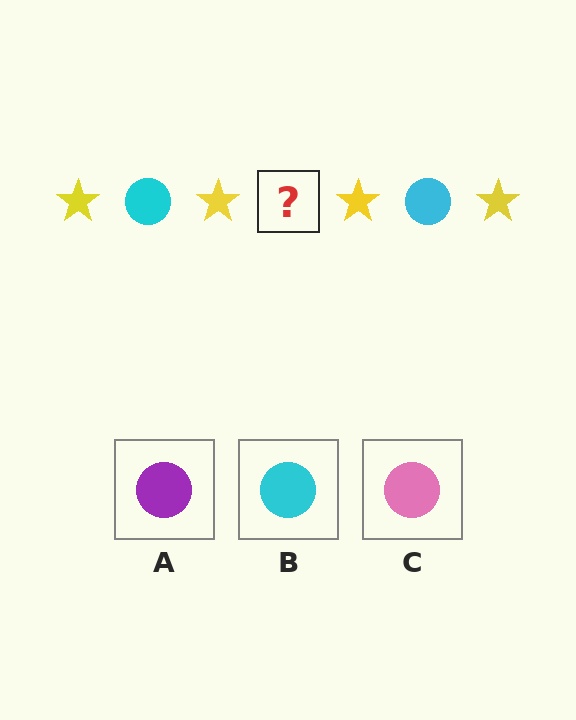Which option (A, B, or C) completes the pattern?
B.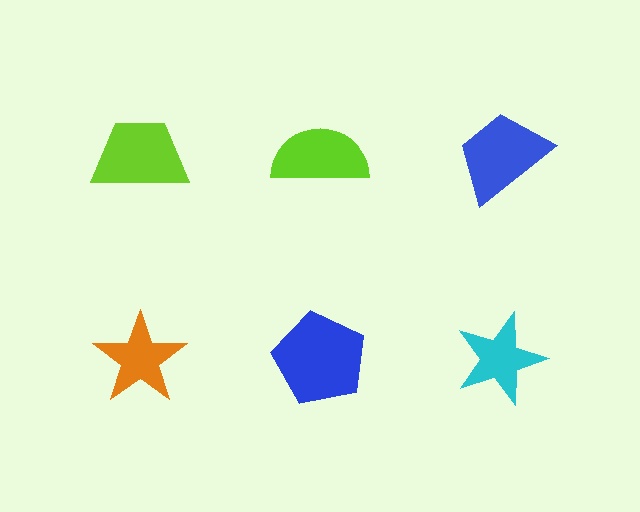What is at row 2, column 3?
A cyan star.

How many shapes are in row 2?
3 shapes.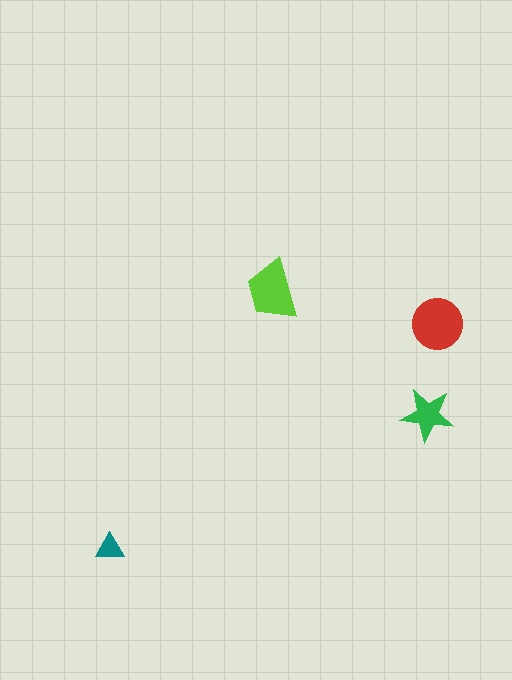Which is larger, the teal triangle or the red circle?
The red circle.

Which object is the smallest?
The teal triangle.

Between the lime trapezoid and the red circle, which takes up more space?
The red circle.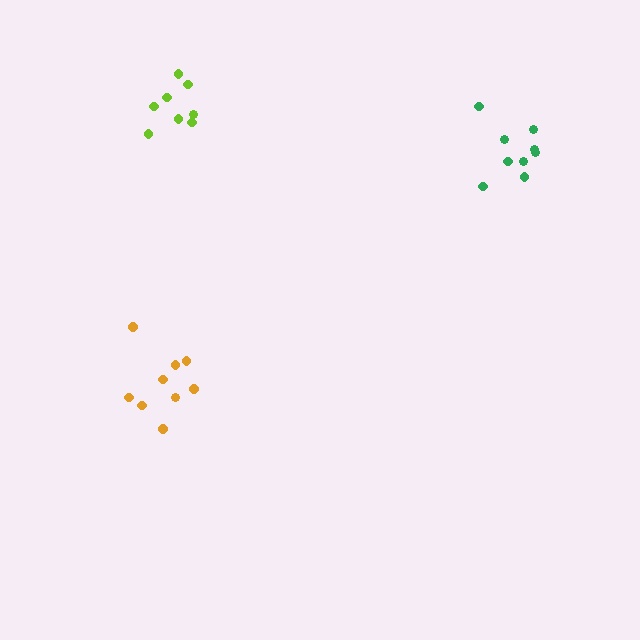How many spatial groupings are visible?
There are 3 spatial groupings.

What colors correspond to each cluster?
The clusters are colored: orange, lime, green.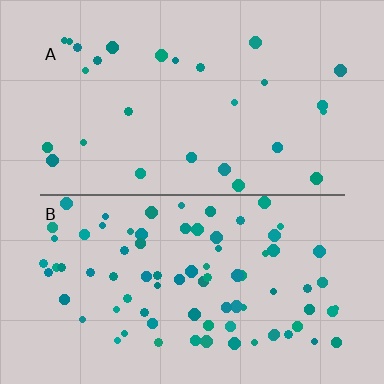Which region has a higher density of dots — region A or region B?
B (the bottom).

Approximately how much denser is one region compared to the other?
Approximately 3.0× — region B over region A.